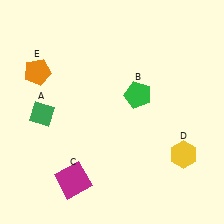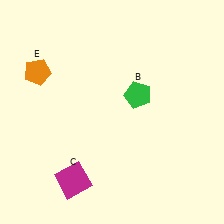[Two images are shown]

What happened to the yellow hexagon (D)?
The yellow hexagon (D) was removed in Image 2. It was in the bottom-right area of Image 1.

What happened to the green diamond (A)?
The green diamond (A) was removed in Image 2. It was in the bottom-left area of Image 1.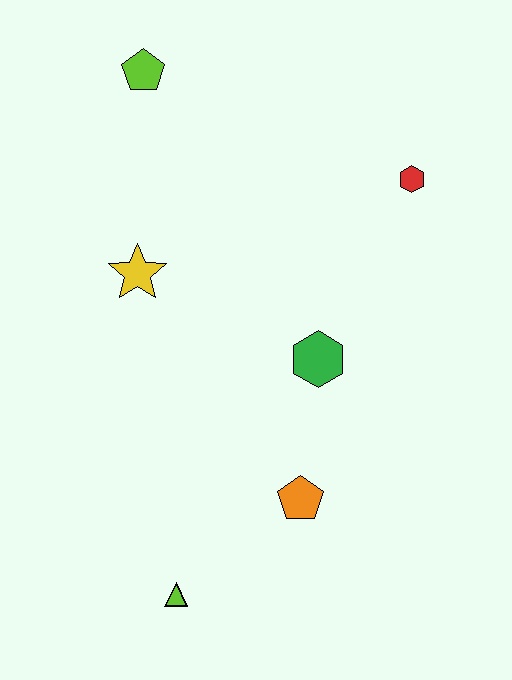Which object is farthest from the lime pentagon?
The lime triangle is farthest from the lime pentagon.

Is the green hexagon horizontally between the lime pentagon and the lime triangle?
No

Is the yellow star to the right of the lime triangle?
No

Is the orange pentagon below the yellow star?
Yes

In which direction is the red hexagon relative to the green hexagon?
The red hexagon is above the green hexagon.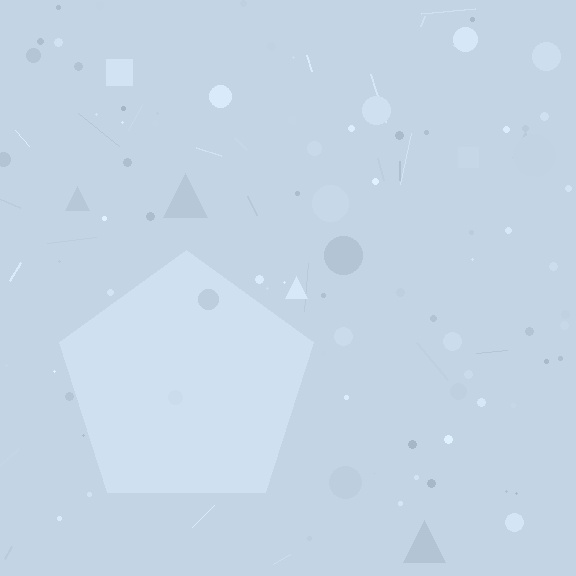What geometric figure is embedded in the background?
A pentagon is embedded in the background.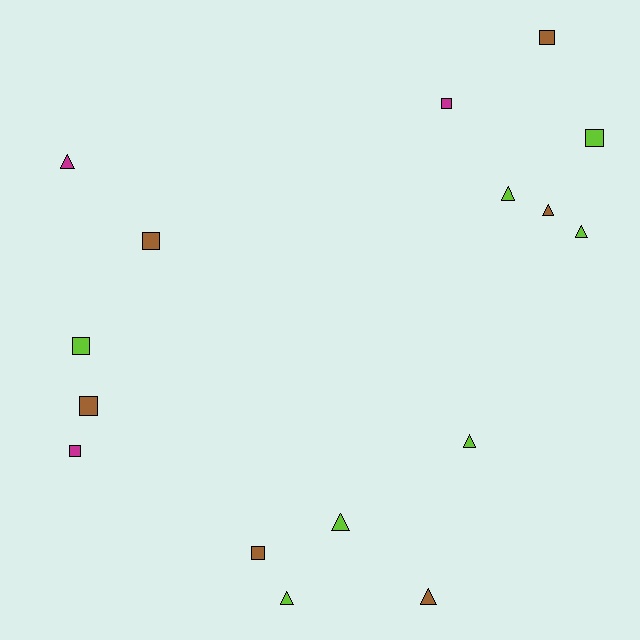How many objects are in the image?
There are 16 objects.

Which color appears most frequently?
Lime, with 7 objects.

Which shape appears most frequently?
Triangle, with 8 objects.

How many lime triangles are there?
There are 5 lime triangles.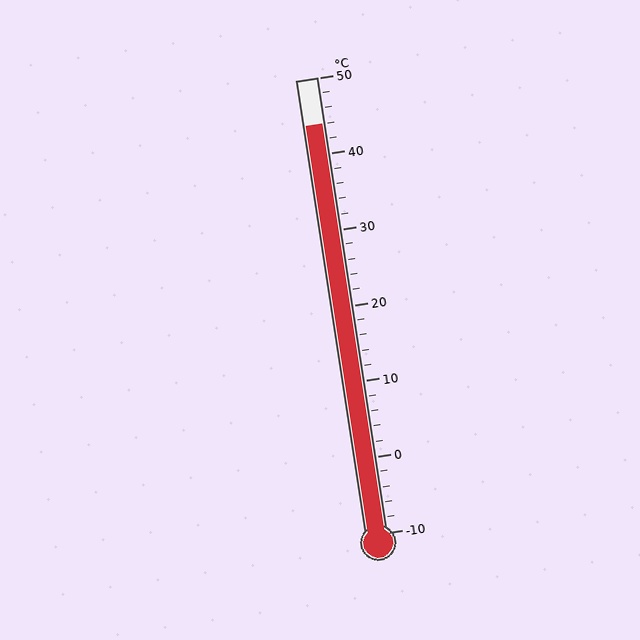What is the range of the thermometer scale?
The thermometer scale ranges from -10°C to 50°C.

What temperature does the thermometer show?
The thermometer shows approximately 44°C.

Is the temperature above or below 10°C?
The temperature is above 10°C.